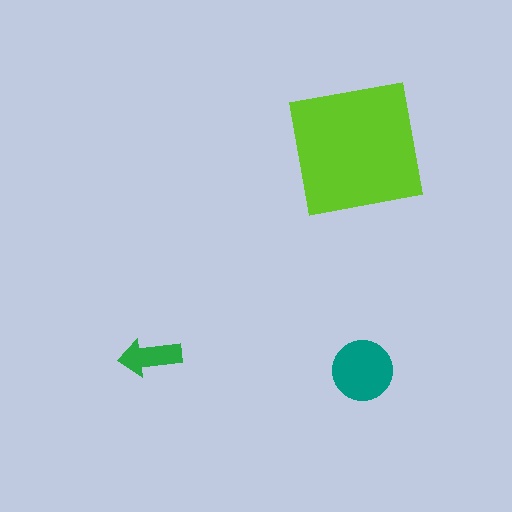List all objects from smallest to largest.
The green arrow, the teal circle, the lime square.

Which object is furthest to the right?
The teal circle is rightmost.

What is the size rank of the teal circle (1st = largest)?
2nd.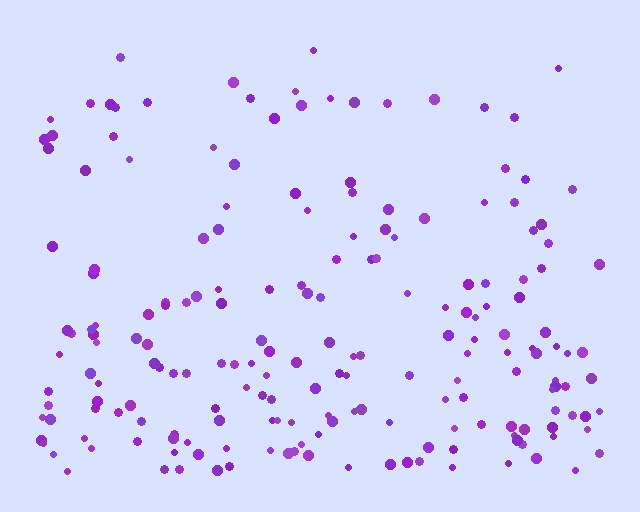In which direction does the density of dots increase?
From top to bottom, with the bottom side densest.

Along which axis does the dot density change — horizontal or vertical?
Vertical.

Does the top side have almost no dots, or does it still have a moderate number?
Still a moderate number, just noticeably fewer than the bottom.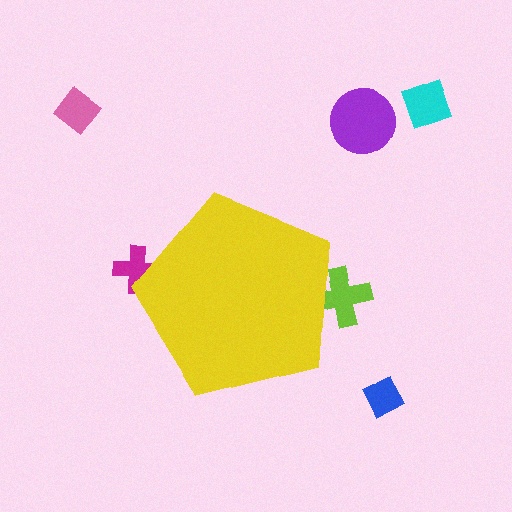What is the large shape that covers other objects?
A yellow pentagon.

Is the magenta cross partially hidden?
Yes, the magenta cross is partially hidden behind the yellow pentagon.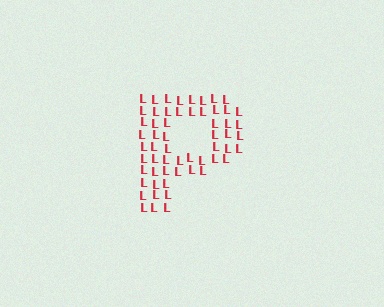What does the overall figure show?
The overall figure shows the letter P.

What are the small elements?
The small elements are letter L's.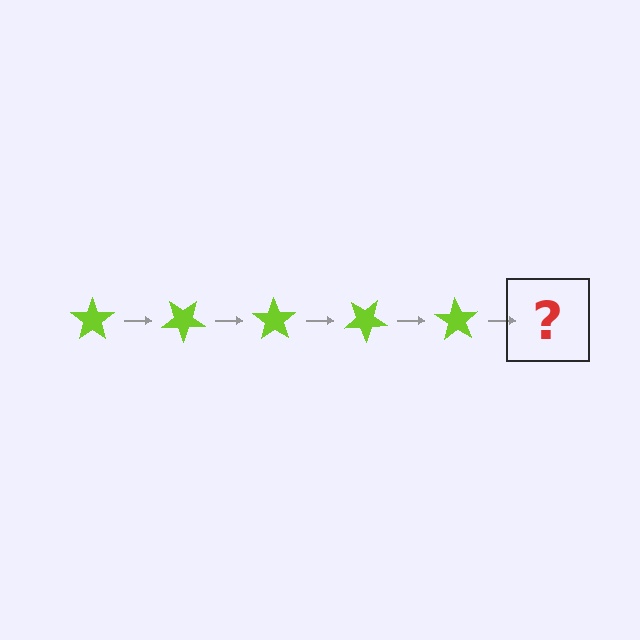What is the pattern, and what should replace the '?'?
The pattern is that the star rotates 35 degrees each step. The '?' should be a lime star rotated 175 degrees.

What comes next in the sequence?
The next element should be a lime star rotated 175 degrees.